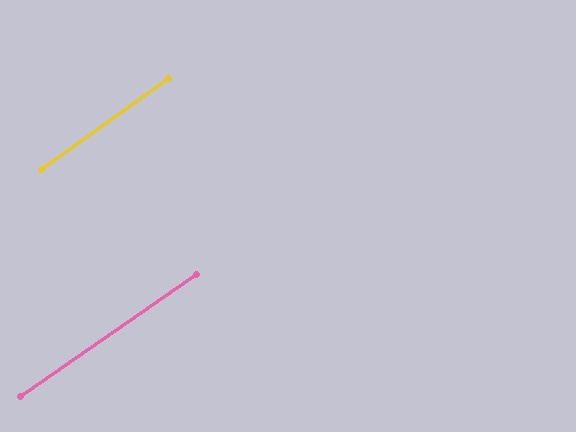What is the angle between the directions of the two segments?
Approximately 1 degree.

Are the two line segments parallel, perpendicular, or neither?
Parallel — their directions differ by only 0.8°.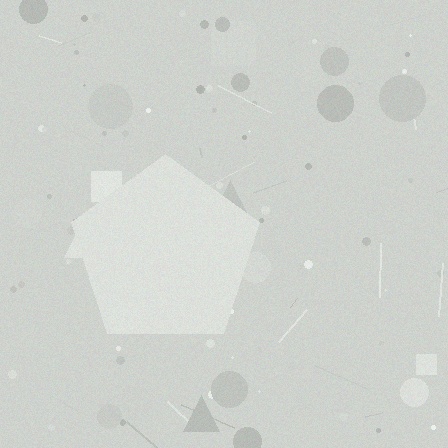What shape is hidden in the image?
A pentagon is hidden in the image.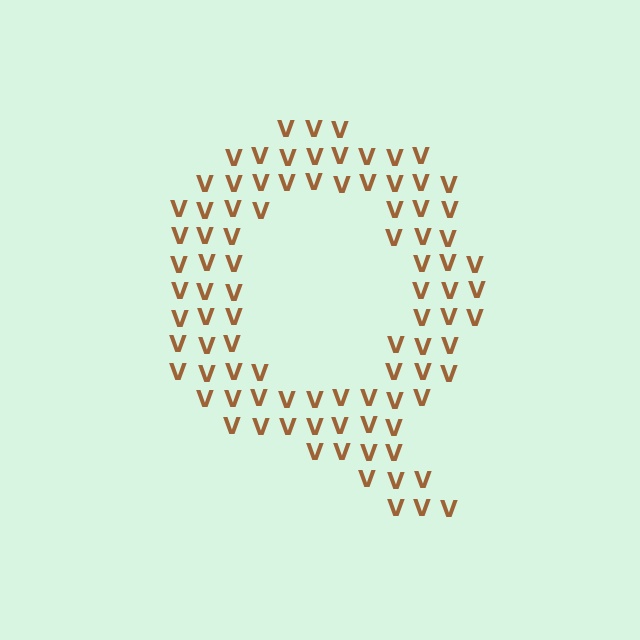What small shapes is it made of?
It is made of small letter V's.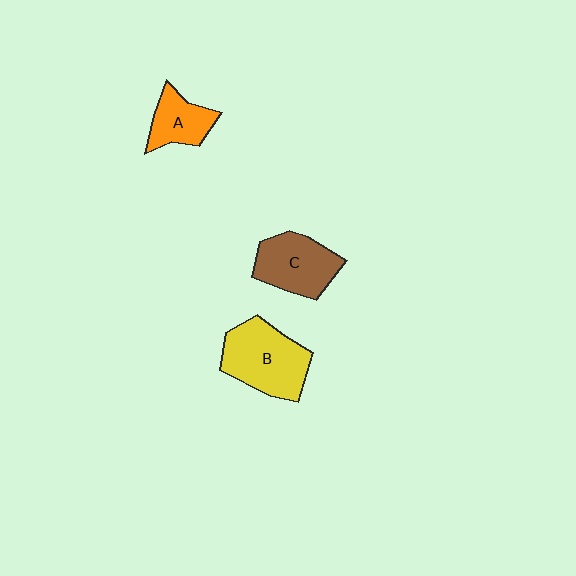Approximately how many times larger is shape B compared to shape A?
Approximately 1.8 times.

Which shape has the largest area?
Shape B (yellow).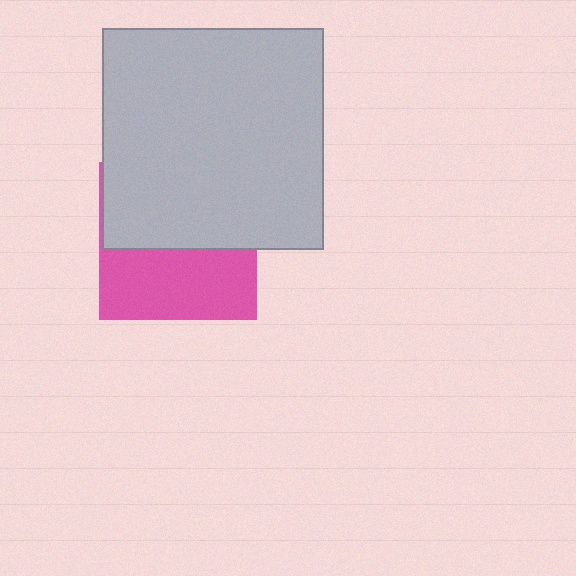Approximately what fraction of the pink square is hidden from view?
Roughly 55% of the pink square is hidden behind the light gray square.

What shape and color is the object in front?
The object in front is a light gray square.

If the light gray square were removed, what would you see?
You would see the complete pink square.